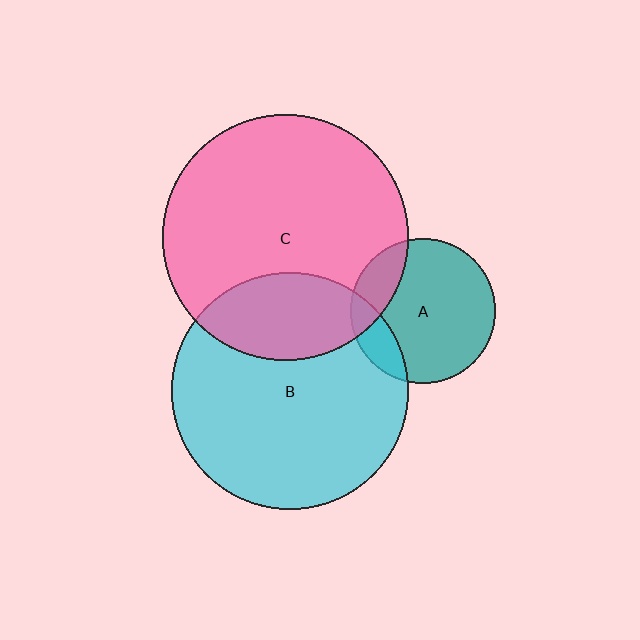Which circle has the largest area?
Circle C (pink).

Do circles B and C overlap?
Yes.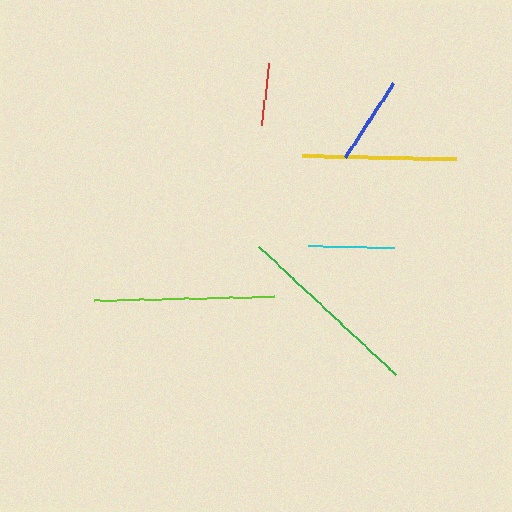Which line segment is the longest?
The green line is the longest at approximately 187 pixels.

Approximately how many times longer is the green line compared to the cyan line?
The green line is approximately 2.2 times the length of the cyan line.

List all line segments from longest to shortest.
From longest to shortest: green, lime, yellow, blue, cyan, red.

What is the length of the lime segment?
The lime segment is approximately 180 pixels long.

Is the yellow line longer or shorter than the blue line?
The yellow line is longer than the blue line.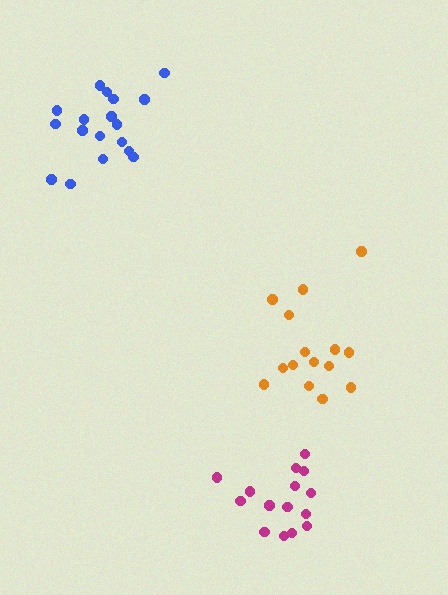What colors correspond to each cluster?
The clusters are colored: orange, blue, magenta.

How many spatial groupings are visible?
There are 3 spatial groupings.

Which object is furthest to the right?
The orange cluster is rightmost.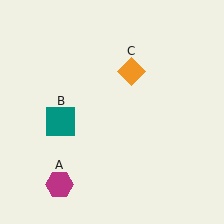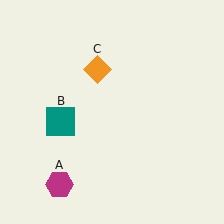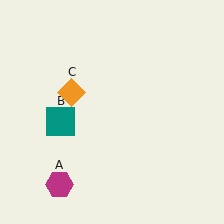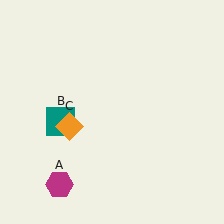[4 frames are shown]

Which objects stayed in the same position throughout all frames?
Magenta hexagon (object A) and teal square (object B) remained stationary.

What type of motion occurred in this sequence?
The orange diamond (object C) rotated counterclockwise around the center of the scene.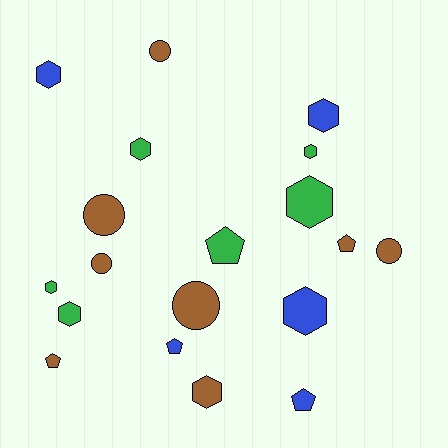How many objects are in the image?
There are 19 objects.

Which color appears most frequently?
Brown, with 8 objects.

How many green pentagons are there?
There is 1 green pentagon.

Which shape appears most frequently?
Hexagon, with 9 objects.